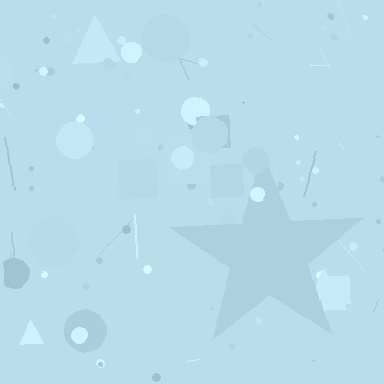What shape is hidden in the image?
A star is hidden in the image.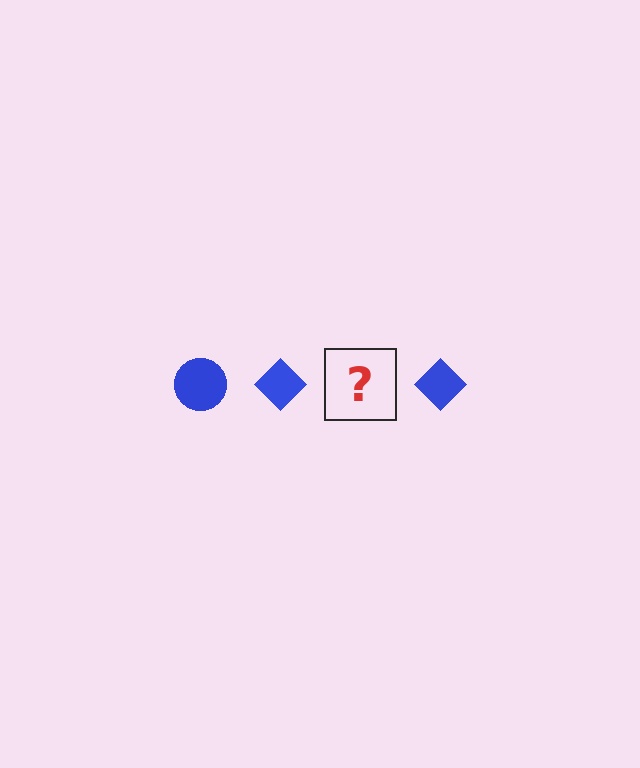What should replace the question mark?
The question mark should be replaced with a blue circle.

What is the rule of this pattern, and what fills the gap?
The rule is that the pattern cycles through circle, diamond shapes in blue. The gap should be filled with a blue circle.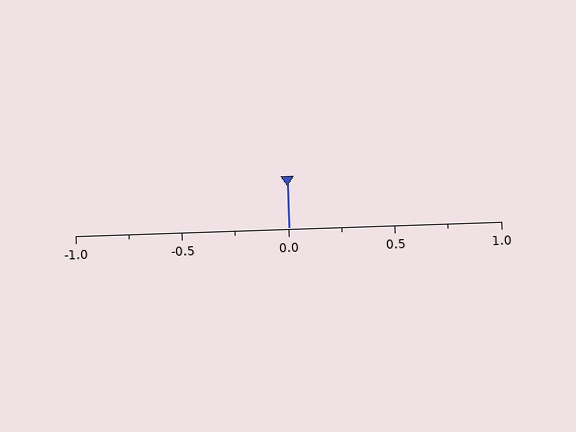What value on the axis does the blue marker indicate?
The marker indicates approximately 0.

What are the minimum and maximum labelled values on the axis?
The axis runs from -1.0 to 1.0.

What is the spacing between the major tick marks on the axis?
The major ticks are spaced 0.5 apart.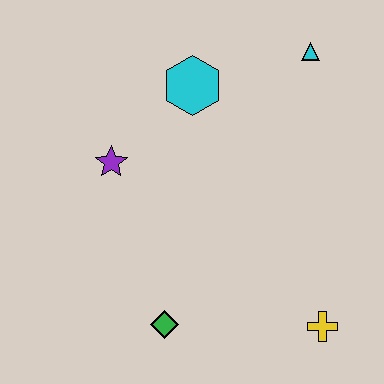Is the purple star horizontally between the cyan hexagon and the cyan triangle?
No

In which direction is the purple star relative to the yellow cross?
The purple star is to the left of the yellow cross.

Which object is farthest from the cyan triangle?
The green diamond is farthest from the cyan triangle.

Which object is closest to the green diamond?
The yellow cross is closest to the green diamond.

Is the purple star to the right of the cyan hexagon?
No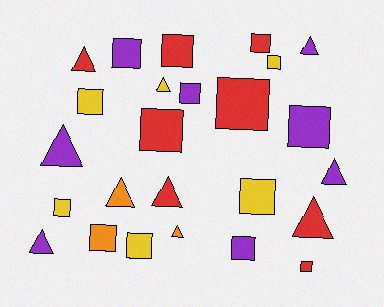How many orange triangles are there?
There are 2 orange triangles.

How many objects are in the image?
There are 25 objects.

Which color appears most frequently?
Red, with 8 objects.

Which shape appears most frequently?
Square, with 15 objects.